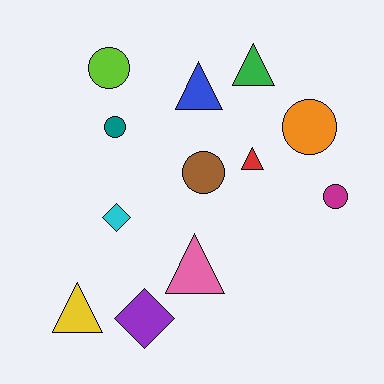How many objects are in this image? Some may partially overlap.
There are 12 objects.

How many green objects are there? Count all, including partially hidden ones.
There is 1 green object.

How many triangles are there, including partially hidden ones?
There are 5 triangles.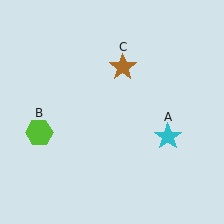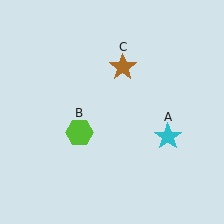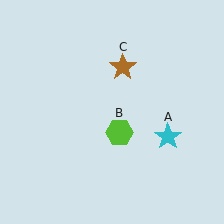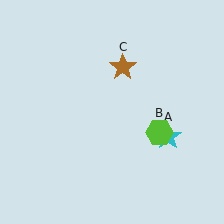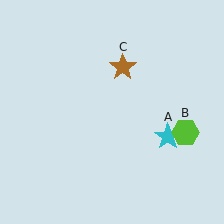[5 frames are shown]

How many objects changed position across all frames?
1 object changed position: lime hexagon (object B).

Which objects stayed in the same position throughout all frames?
Cyan star (object A) and brown star (object C) remained stationary.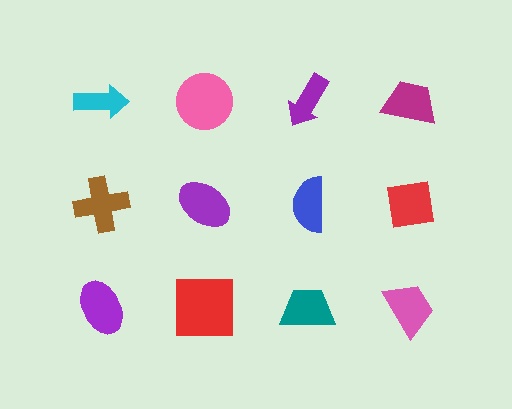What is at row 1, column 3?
A purple arrow.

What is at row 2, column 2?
A purple ellipse.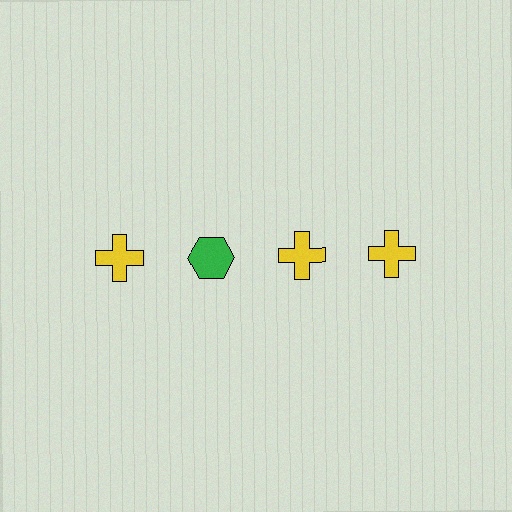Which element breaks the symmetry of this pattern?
The green hexagon in the top row, second from left column breaks the symmetry. All other shapes are yellow crosses.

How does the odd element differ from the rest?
It differs in both color (green instead of yellow) and shape (hexagon instead of cross).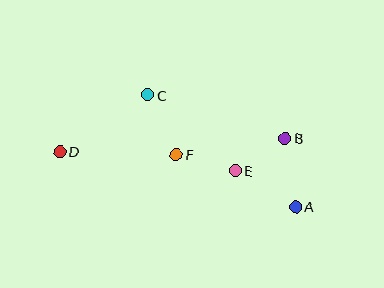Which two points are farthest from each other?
Points A and D are farthest from each other.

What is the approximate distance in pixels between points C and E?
The distance between C and E is approximately 116 pixels.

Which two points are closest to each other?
Points B and E are closest to each other.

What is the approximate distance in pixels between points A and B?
The distance between A and B is approximately 69 pixels.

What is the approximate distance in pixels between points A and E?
The distance between A and E is approximately 70 pixels.